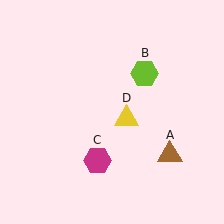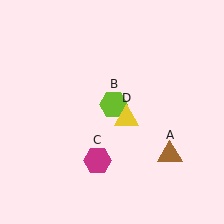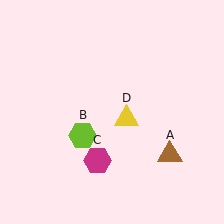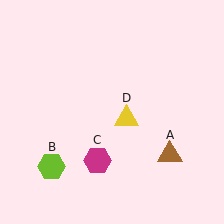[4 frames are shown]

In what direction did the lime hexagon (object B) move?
The lime hexagon (object B) moved down and to the left.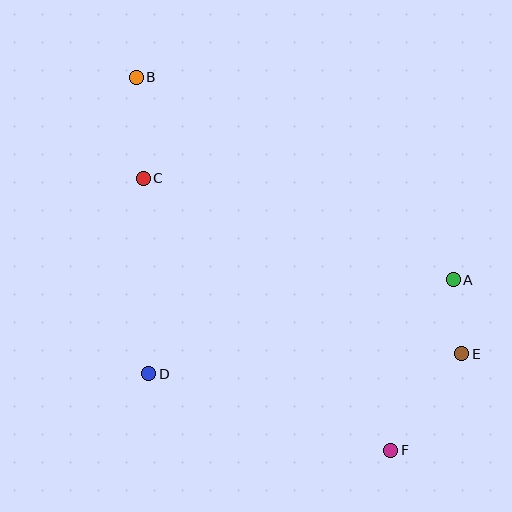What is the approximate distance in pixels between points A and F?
The distance between A and F is approximately 181 pixels.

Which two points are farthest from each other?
Points B and F are farthest from each other.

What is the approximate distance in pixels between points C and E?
The distance between C and E is approximately 364 pixels.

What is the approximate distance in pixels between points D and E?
The distance between D and E is approximately 313 pixels.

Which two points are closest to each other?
Points A and E are closest to each other.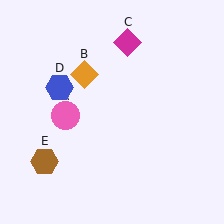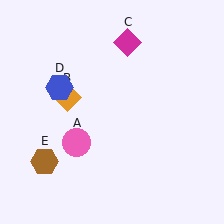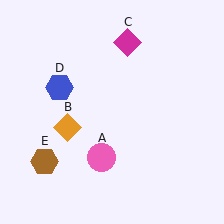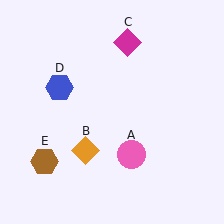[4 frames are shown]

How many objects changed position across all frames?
2 objects changed position: pink circle (object A), orange diamond (object B).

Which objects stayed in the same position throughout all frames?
Magenta diamond (object C) and blue hexagon (object D) and brown hexagon (object E) remained stationary.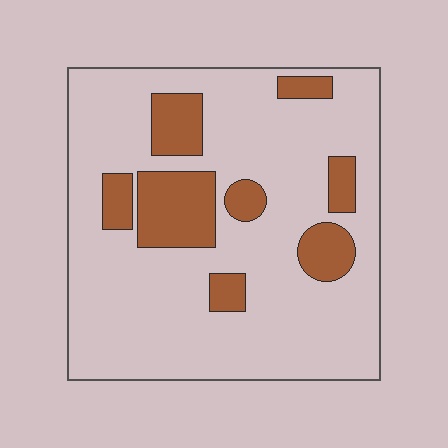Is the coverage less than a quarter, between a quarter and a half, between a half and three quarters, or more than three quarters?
Less than a quarter.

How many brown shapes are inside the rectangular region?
8.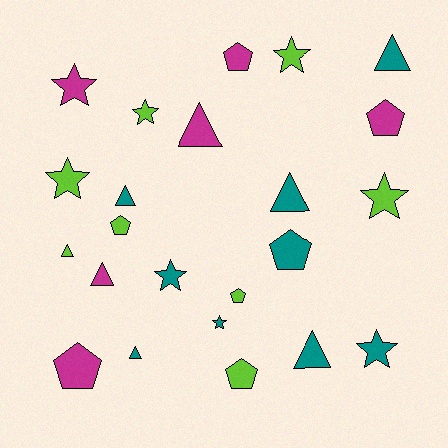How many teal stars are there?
There are 3 teal stars.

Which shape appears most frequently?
Triangle, with 8 objects.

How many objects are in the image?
There are 23 objects.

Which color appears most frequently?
Teal, with 9 objects.